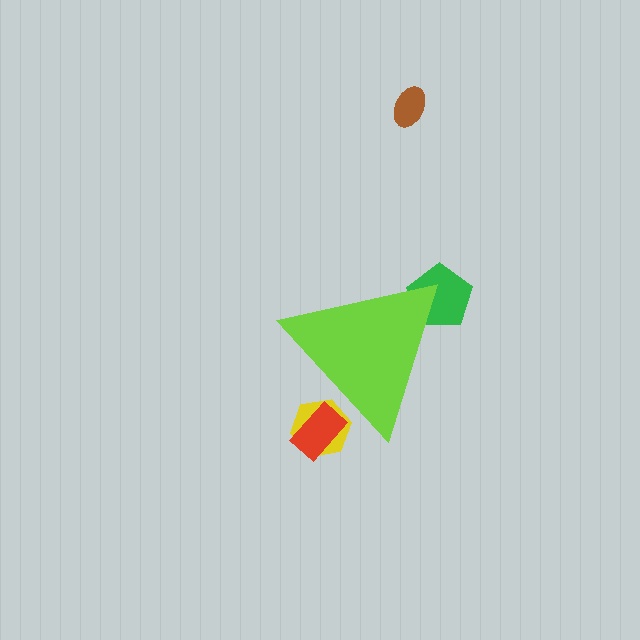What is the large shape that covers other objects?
A lime triangle.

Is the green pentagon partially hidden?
Yes, the green pentagon is partially hidden behind the lime triangle.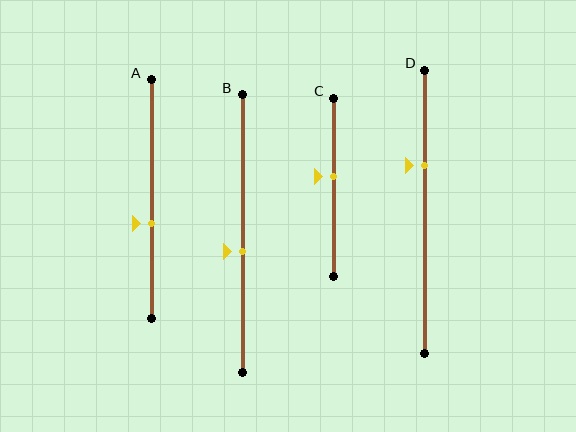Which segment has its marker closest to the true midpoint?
Segment C has its marker closest to the true midpoint.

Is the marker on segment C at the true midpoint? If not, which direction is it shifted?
No, the marker on segment C is shifted upward by about 6% of the segment length.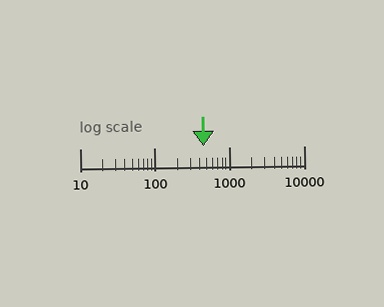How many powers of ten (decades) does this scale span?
The scale spans 3 decades, from 10 to 10000.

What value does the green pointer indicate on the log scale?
The pointer indicates approximately 450.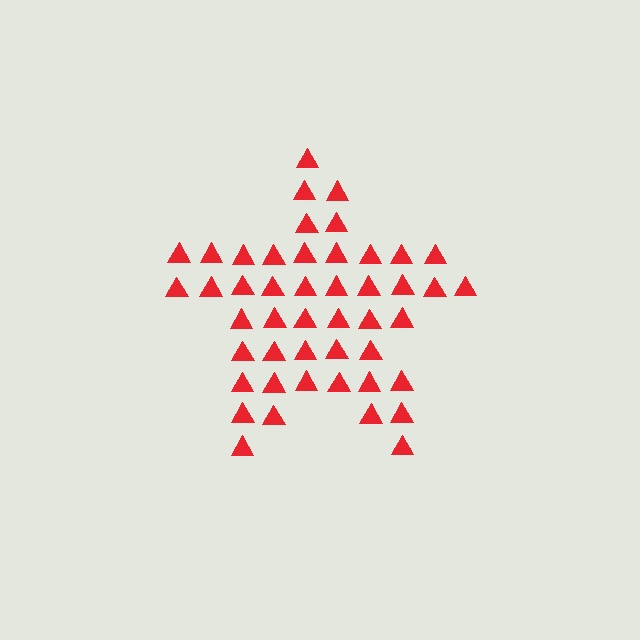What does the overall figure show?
The overall figure shows a star.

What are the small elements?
The small elements are triangles.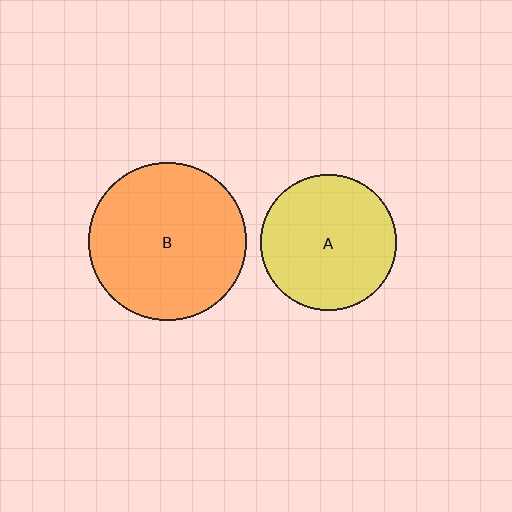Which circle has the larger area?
Circle B (orange).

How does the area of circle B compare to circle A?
Approximately 1.3 times.